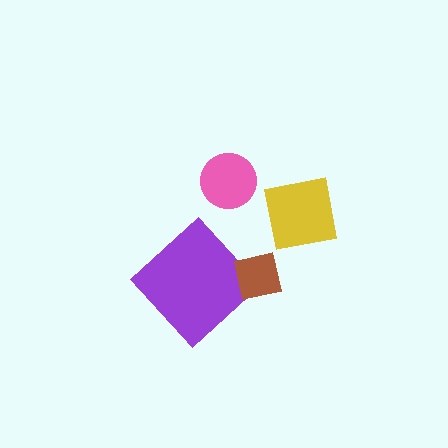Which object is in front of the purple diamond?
The brown square is in front of the purple diamond.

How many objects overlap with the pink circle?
0 objects overlap with the pink circle.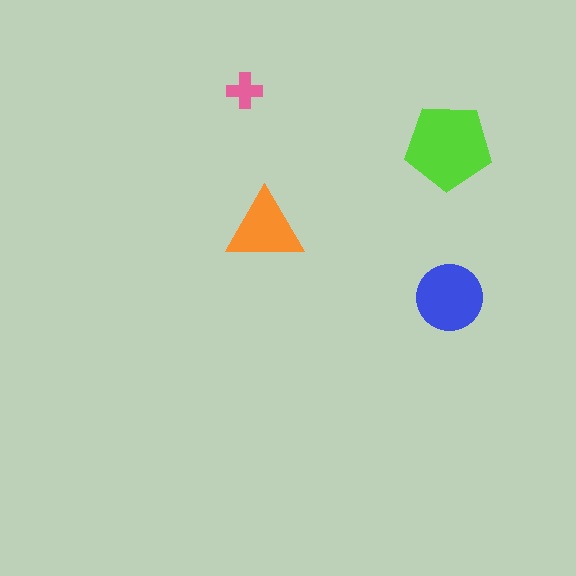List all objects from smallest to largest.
The pink cross, the orange triangle, the blue circle, the lime pentagon.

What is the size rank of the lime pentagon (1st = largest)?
1st.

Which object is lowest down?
The blue circle is bottommost.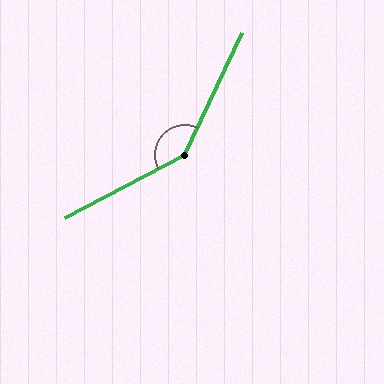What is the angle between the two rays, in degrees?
Approximately 143 degrees.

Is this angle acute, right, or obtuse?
It is obtuse.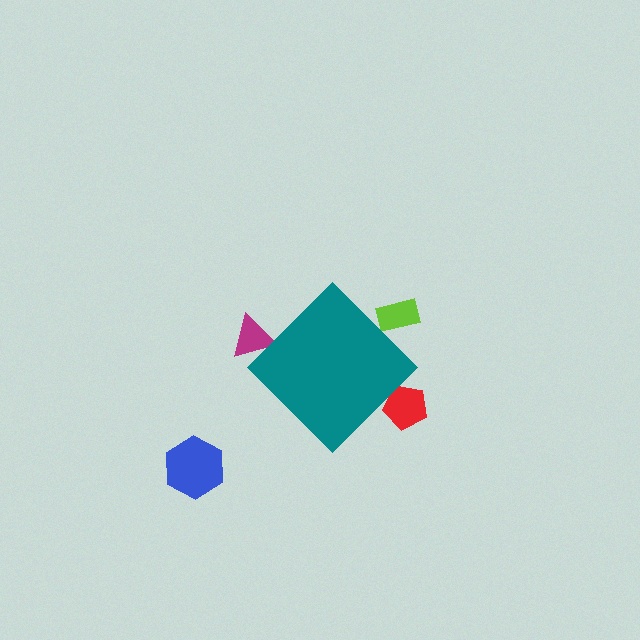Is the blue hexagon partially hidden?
No, the blue hexagon is fully visible.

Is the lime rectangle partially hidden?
Yes, the lime rectangle is partially hidden behind the teal diamond.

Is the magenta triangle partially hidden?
Yes, the magenta triangle is partially hidden behind the teal diamond.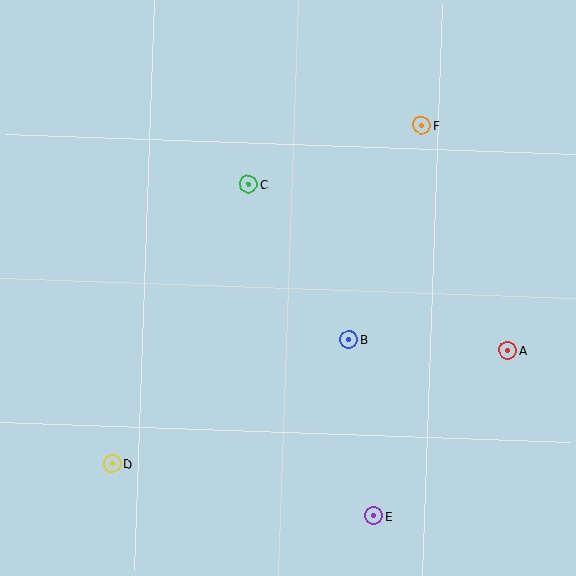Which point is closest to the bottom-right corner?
Point E is closest to the bottom-right corner.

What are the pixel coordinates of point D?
Point D is at (112, 464).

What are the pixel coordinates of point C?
Point C is at (248, 184).